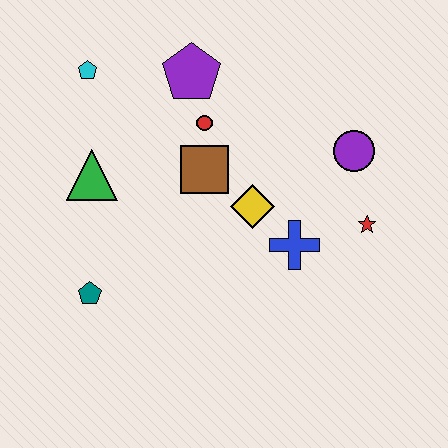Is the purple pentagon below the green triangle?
No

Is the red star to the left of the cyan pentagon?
No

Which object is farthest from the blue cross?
The cyan pentagon is farthest from the blue cross.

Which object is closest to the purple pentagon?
The red circle is closest to the purple pentagon.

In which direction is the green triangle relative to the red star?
The green triangle is to the left of the red star.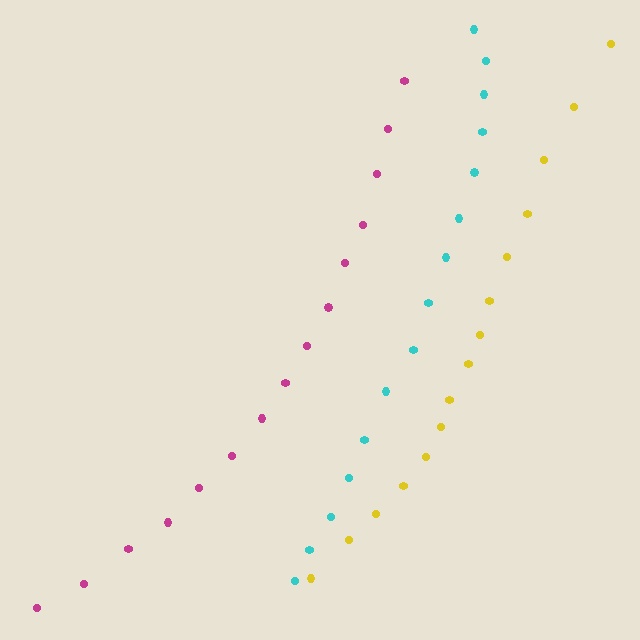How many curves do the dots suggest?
There are 3 distinct paths.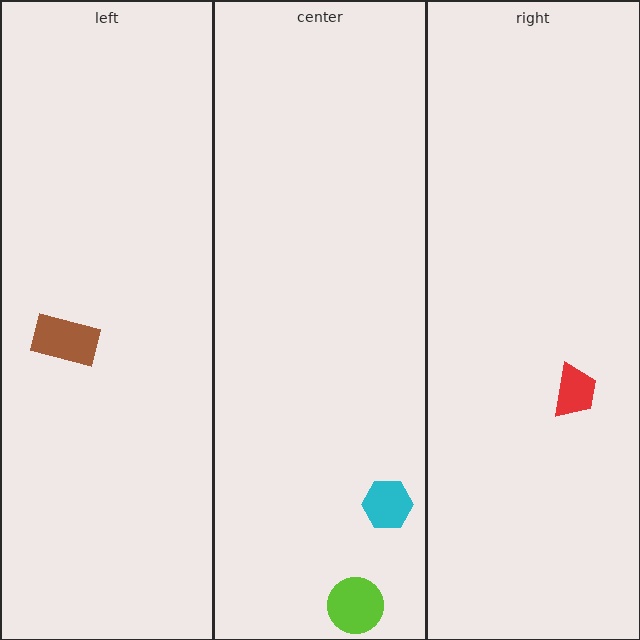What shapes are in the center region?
The cyan hexagon, the lime circle.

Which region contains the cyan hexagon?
The center region.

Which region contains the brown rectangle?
The left region.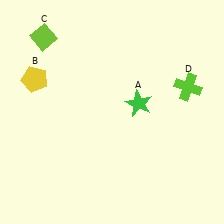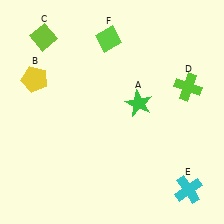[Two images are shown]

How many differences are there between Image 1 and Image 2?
There are 2 differences between the two images.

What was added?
A cyan cross (E), a lime diamond (F) were added in Image 2.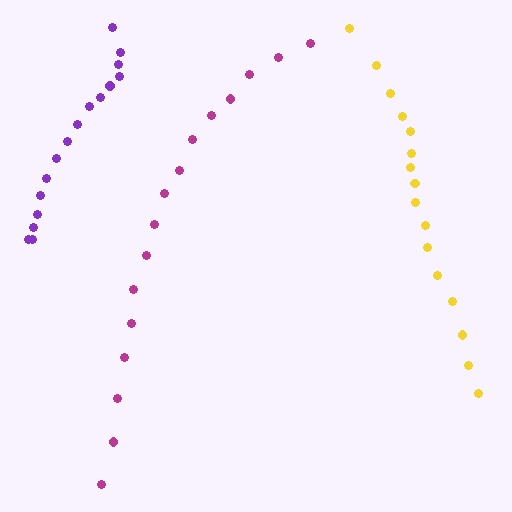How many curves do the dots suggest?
There are 3 distinct paths.